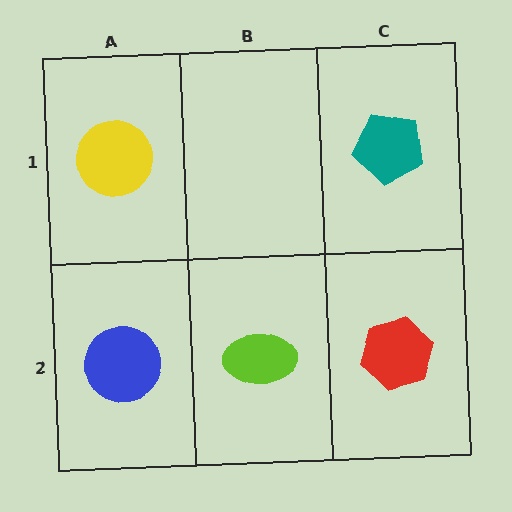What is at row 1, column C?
A teal pentagon.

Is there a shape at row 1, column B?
No, that cell is empty.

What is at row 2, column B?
A lime ellipse.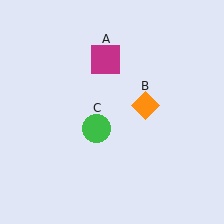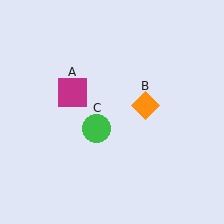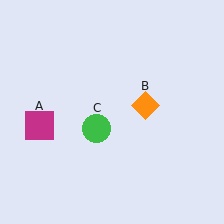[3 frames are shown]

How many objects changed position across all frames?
1 object changed position: magenta square (object A).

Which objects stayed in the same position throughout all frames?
Orange diamond (object B) and green circle (object C) remained stationary.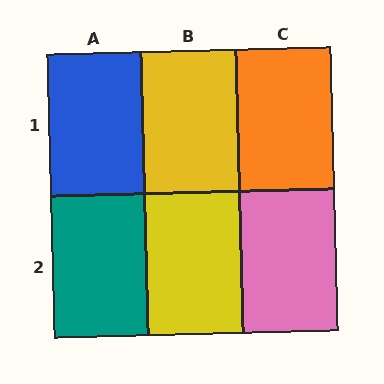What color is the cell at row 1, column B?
Yellow.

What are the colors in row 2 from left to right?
Teal, yellow, pink.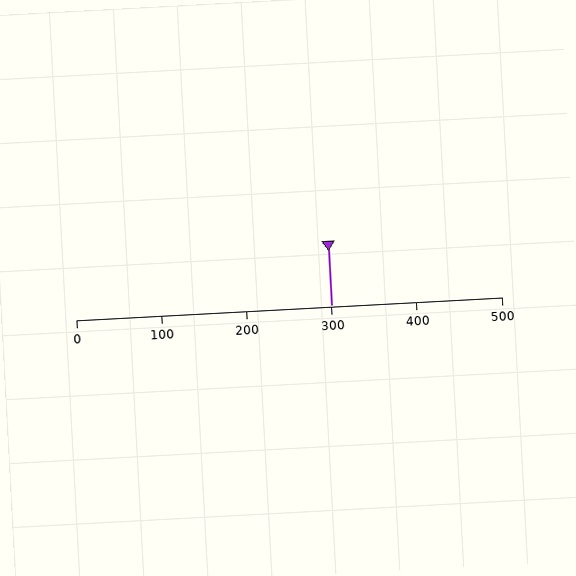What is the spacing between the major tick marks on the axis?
The major ticks are spaced 100 apart.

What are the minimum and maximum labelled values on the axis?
The axis runs from 0 to 500.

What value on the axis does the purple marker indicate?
The marker indicates approximately 300.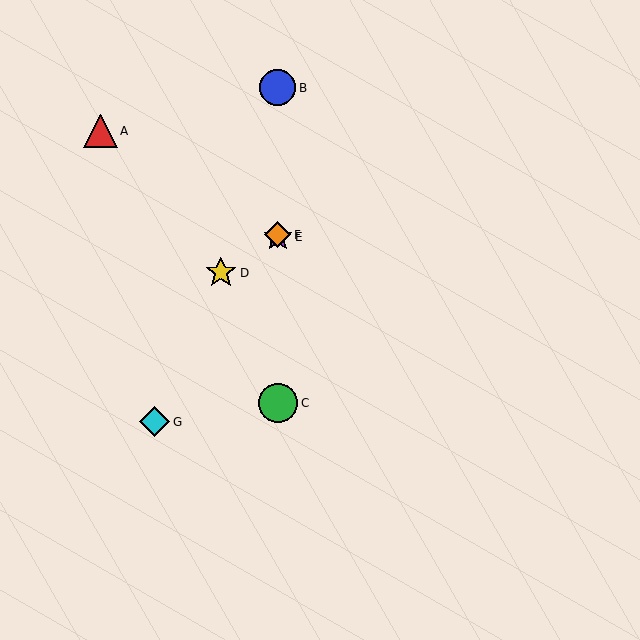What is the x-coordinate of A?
Object A is at x≈100.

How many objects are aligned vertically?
4 objects (B, C, E, F) are aligned vertically.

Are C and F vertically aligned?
Yes, both are at x≈278.